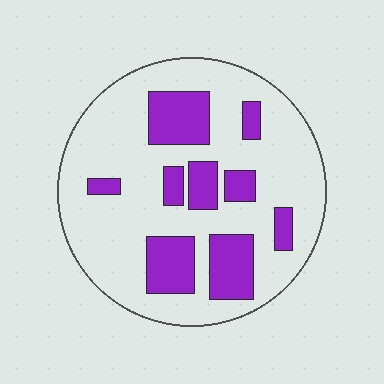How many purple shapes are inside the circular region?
9.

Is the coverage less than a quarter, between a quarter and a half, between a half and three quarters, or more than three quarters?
Between a quarter and a half.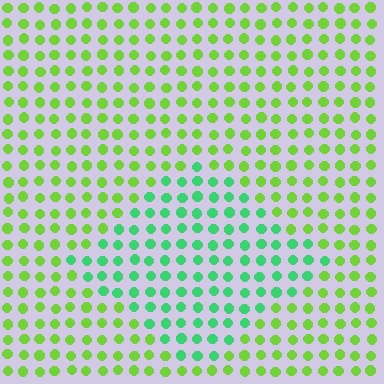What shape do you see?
I see a diamond.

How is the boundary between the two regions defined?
The boundary is defined purely by a slight shift in hue (about 44 degrees). Spacing, size, and orientation are identical on both sides.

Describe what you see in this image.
The image is filled with small lime elements in a uniform arrangement. A diamond-shaped region is visible where the elements are tinted to a slightly different hue, forming a subtle color boundary.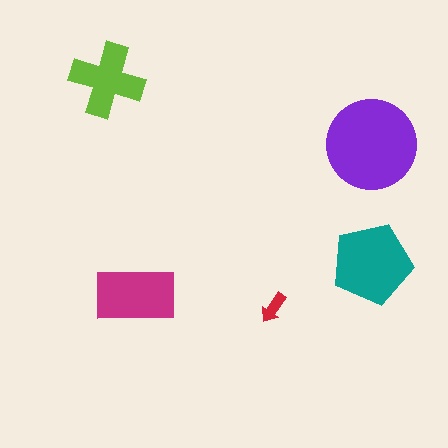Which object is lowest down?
The red arrow is bottommost.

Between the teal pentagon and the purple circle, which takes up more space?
The purple circle.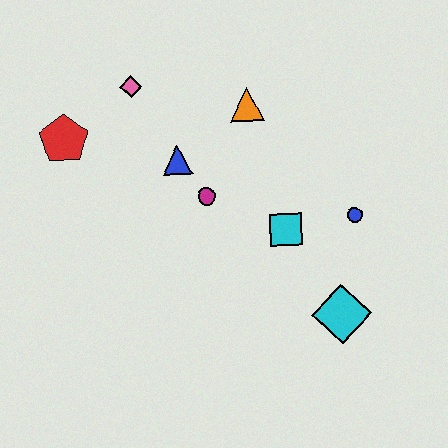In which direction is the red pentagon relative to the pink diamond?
The red pentagon is to the left of the pink diamond.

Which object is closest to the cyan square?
The blue circle is closest to the cyan square.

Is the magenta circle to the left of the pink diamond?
No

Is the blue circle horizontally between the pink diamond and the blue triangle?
No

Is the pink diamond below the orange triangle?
No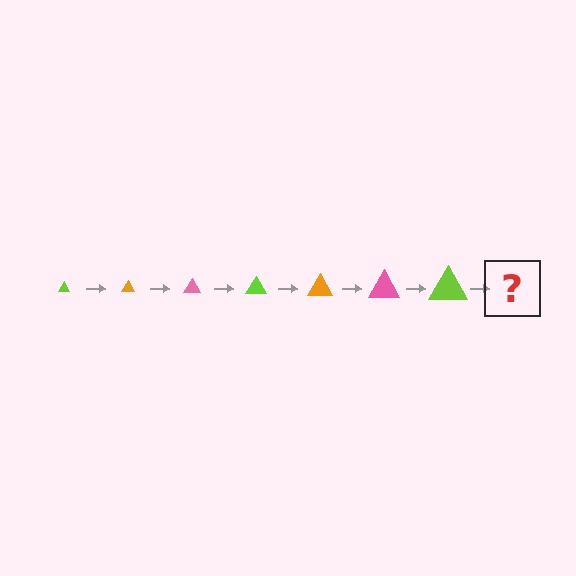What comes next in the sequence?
The next element should be an orange triangle, larger than the previous one.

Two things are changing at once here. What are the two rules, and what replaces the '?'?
The two rules are that the triangle grows larger each step and the color cycles through lime, orange, and pink. The '?' should be an orange triangle, larger than the previous one.